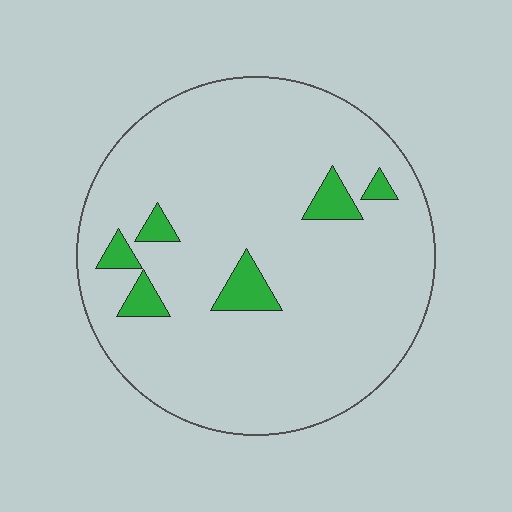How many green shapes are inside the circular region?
6.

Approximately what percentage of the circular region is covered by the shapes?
Approximately 10%.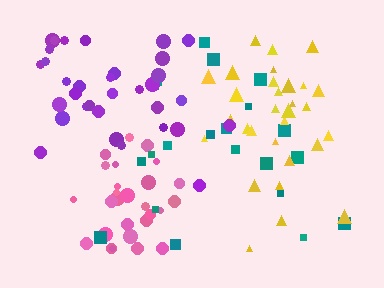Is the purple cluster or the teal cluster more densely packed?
Purple.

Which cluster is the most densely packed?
Pink.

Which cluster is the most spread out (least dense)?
Teal.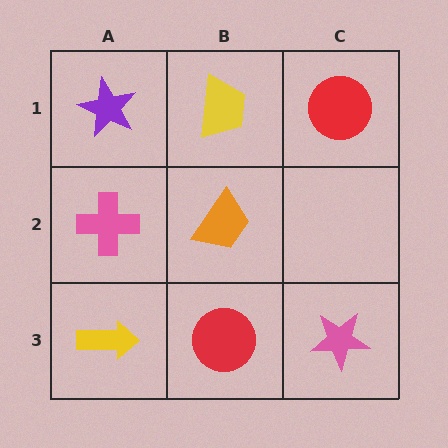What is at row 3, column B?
A red circle.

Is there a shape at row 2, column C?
No, that cell is empty.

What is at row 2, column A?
A pink cross.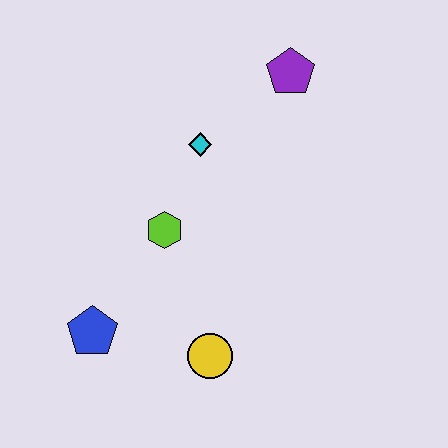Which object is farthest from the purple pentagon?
The blue pentagon is farthest from the purple pentagon.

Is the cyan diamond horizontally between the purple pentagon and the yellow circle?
No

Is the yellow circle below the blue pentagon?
Yes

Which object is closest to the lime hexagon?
The cyan diamond is closest to the lime hexagon.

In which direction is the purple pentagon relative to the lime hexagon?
The purple pentagon is above the lime hexagon.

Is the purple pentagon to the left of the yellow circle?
No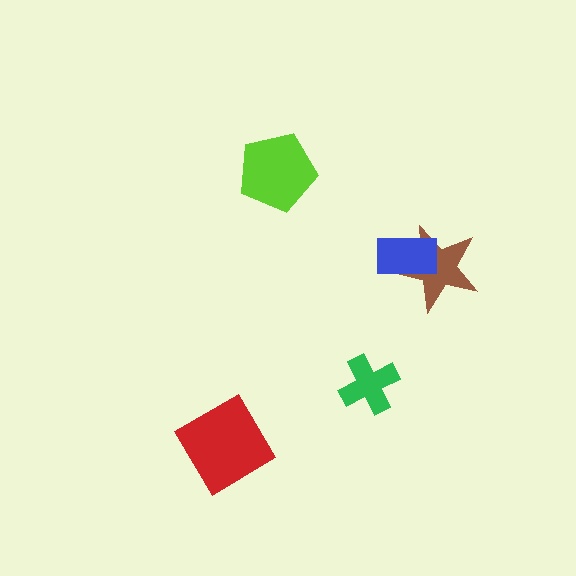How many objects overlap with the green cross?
0 objects overlap with the green cross.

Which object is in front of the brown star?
The blue rectangle is in front of the brown star.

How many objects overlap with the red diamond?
0 objects overlap with the red diamond.